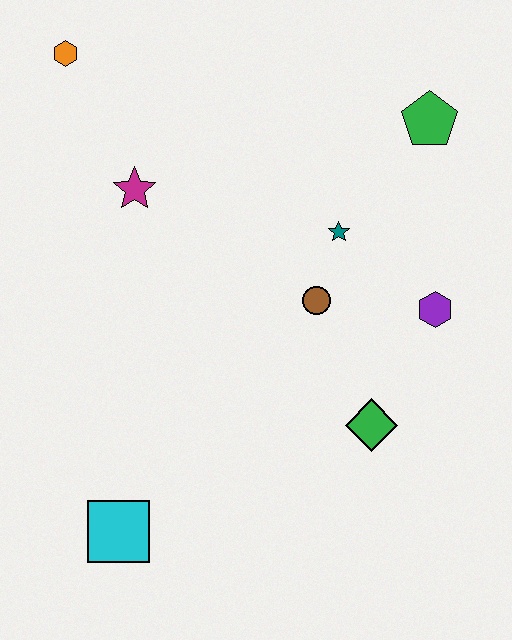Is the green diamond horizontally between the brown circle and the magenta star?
No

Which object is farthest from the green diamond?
The orange hexagon is farthest from the green diamond.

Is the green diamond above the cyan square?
Yes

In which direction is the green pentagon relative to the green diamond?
The green pentagon is above the green diamond.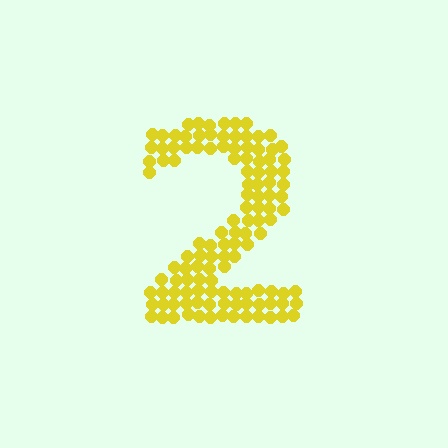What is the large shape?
The large shape is the digit 2.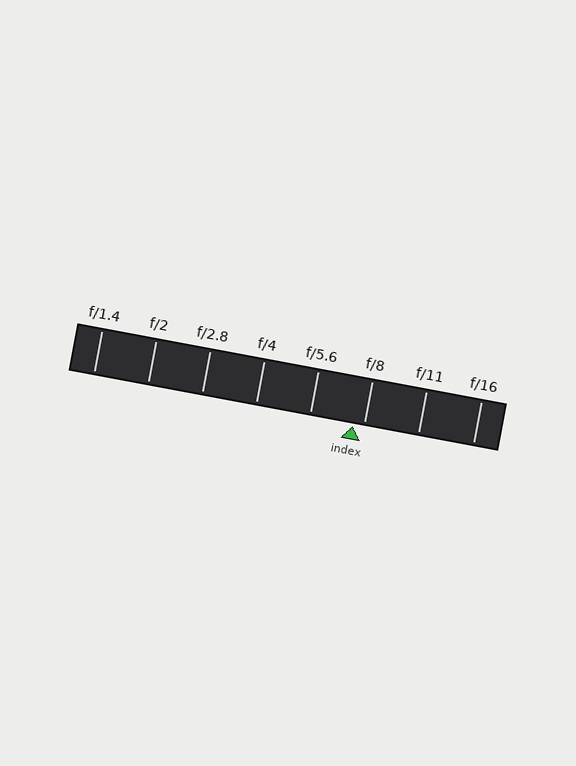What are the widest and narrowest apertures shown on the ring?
The widest aperture shown is f/1.4 and the narrowest is f/16.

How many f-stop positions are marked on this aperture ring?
There are 8 f-stop positions marked.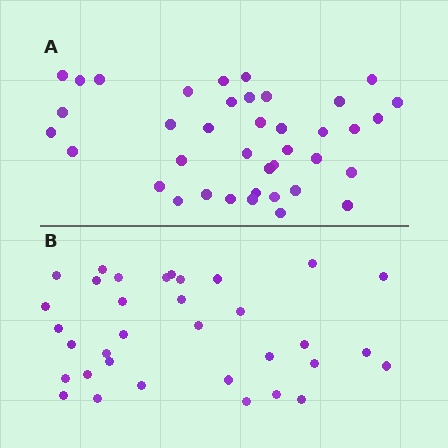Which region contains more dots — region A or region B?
Region A (the top region) has more dots.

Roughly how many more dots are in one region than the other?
Region A has about 5 more dots than region B.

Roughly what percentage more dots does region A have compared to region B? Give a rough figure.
About 15% more.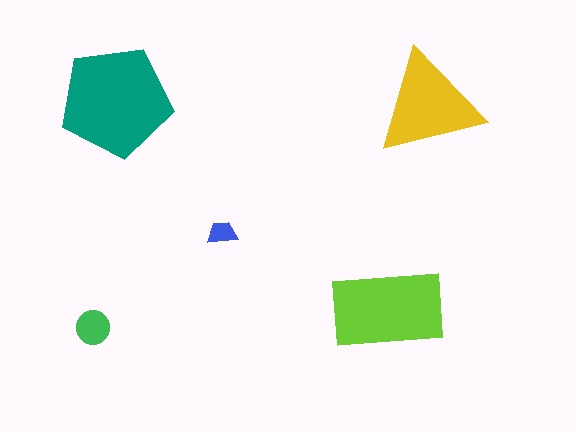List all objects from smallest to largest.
The blue trapezoid, the green circle, the yellow triangle, the lime rectangle, the teal pentagon.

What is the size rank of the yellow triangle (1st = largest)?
3rd.